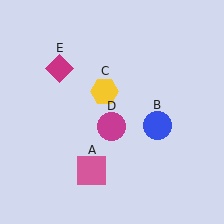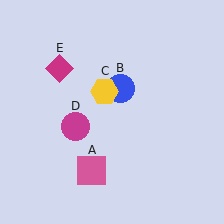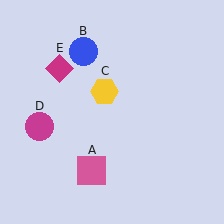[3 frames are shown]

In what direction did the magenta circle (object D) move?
The magenta circle (object D) moved left.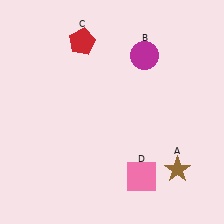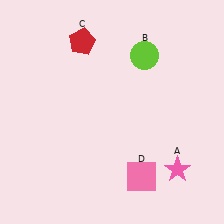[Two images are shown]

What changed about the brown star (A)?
In Image 1, A is brown. In Image 2, it changed to pink.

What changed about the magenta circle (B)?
In Image 1, B is magenta. In Image 2, it changed to lime.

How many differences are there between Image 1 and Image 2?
There are 2 differences between the two images.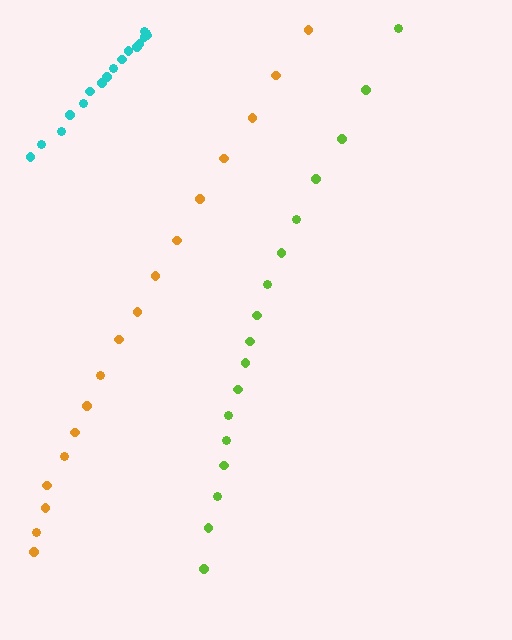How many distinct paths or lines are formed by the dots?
There are 3 distinct paths.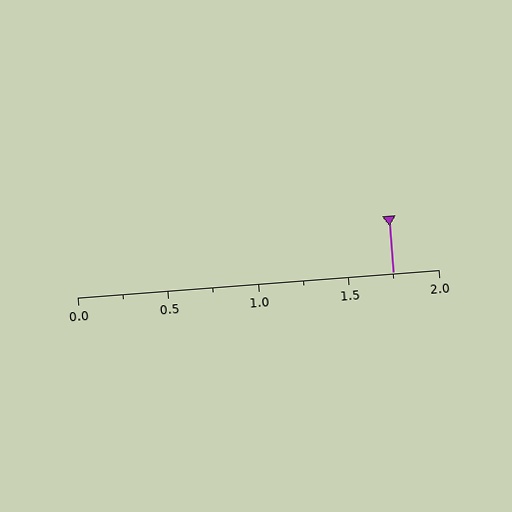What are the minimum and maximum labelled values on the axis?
The axis runs from 0.0 to 2.0.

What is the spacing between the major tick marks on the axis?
The major ticks are spaced 0.5 apart.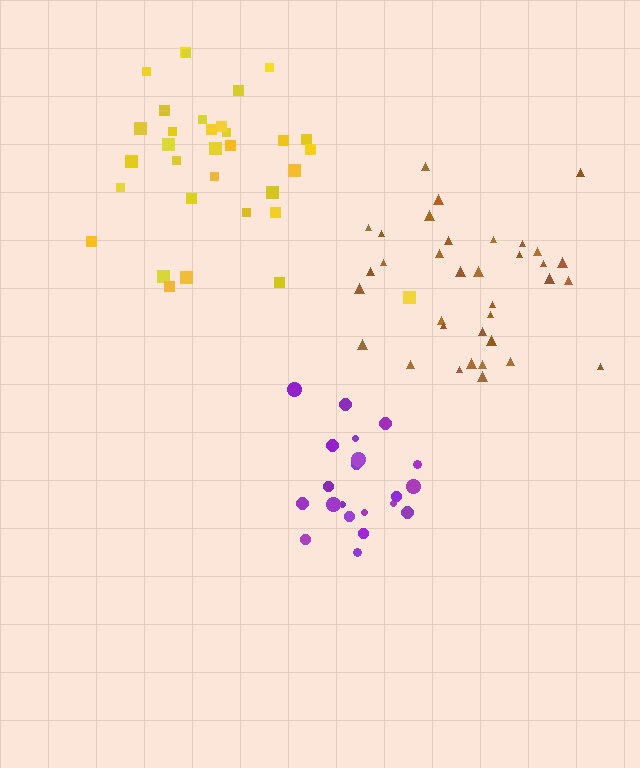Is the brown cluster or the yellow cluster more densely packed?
Brown.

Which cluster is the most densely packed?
Purple.